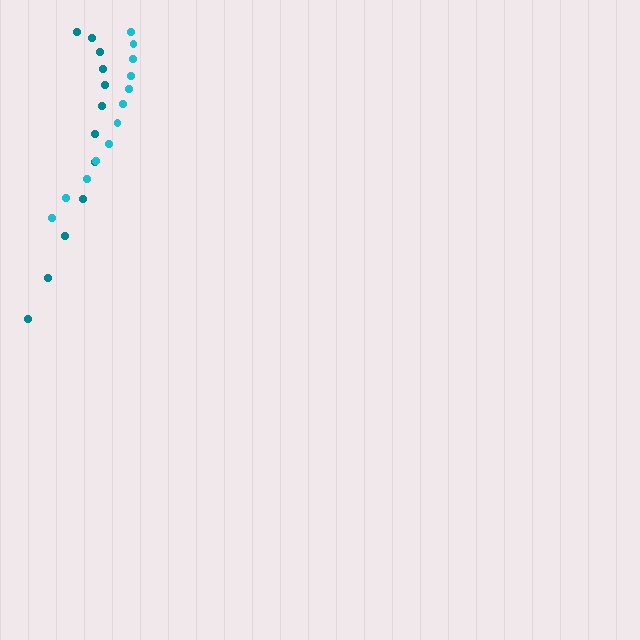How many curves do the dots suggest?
There are 2 distinct paths.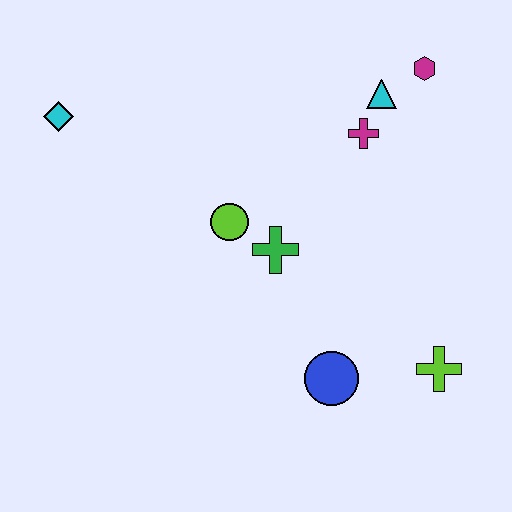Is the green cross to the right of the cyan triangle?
No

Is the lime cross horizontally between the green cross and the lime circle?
No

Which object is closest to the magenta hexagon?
The cyan triangle is closest to the magenta hexagon.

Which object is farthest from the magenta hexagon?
The cyan diamond is farthest from the magenta hexagon.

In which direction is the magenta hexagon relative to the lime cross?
The magenta hexagon is above the lime cross.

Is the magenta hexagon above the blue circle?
Yes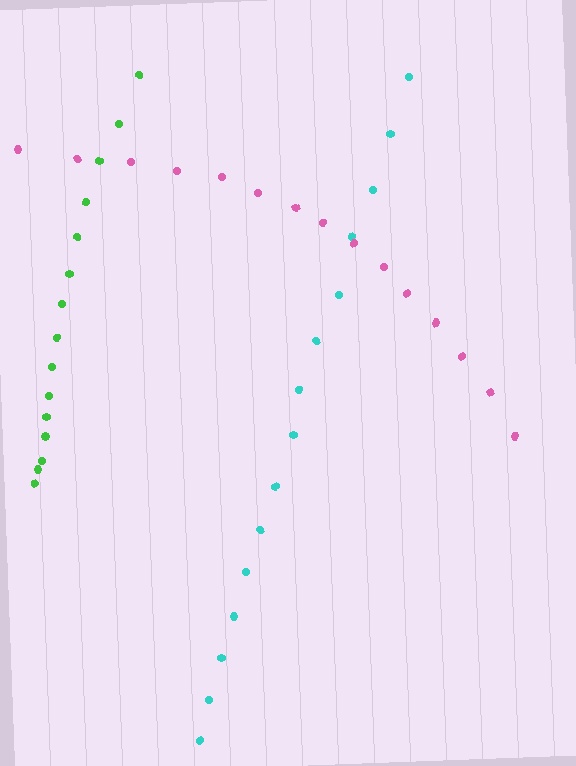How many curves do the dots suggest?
There are 3 distinct paths.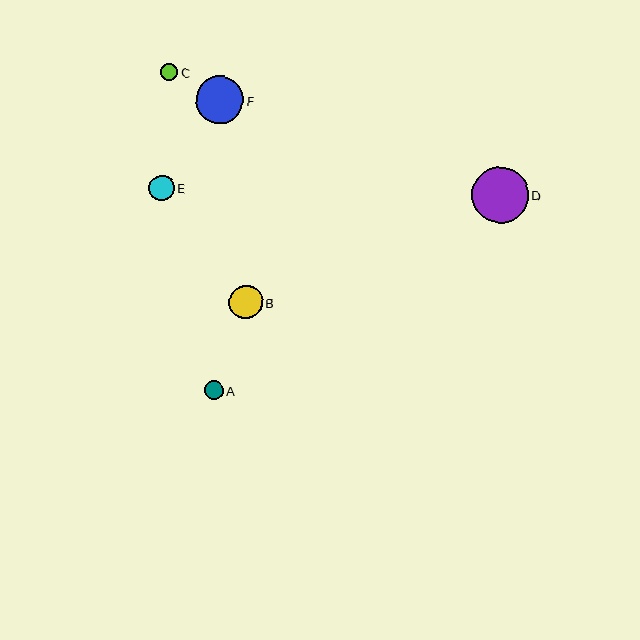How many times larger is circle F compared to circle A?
Circle F is approximately 2.6 times the size of circle A.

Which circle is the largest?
Circle D is the largest with a size of approximately 57 pixels.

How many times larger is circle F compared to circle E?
Circle F is approximately 1.8 times the size of circle E.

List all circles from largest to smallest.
From largest to smallest: D, F, B, E, A, C.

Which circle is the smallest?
Circle C is the smallest with a size of approximately 17 pixels.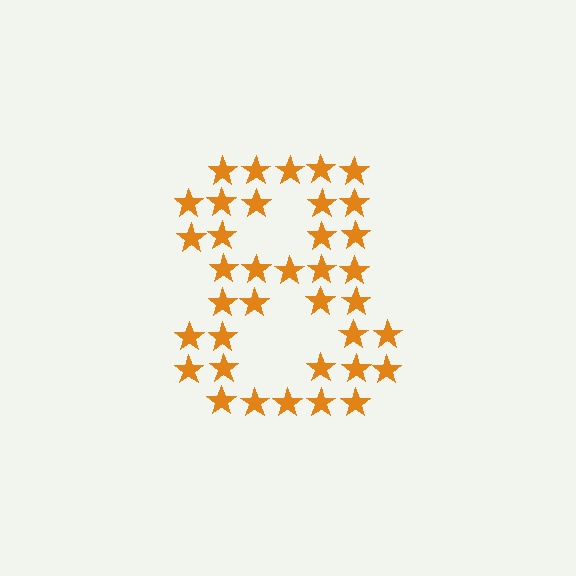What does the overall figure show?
The overall figure shows the digit 8.